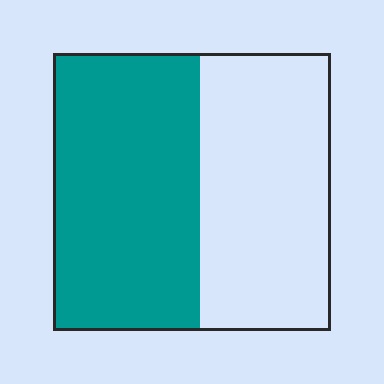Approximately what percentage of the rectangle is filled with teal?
Approximately 55%.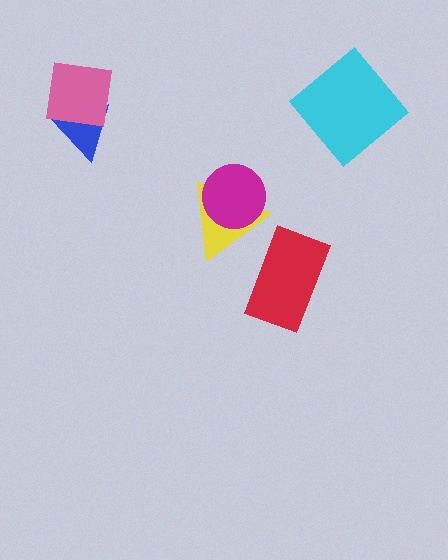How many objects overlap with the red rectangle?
0 objects overlap with the red rectangle.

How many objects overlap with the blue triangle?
1 object overlaps with the blue triangle.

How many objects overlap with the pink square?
1 object overlaps with the pink square.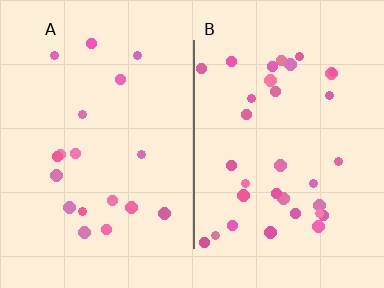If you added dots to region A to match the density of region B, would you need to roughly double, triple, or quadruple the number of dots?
Approximately double.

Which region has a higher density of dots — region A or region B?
B (the right).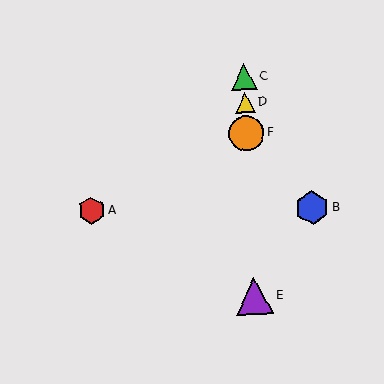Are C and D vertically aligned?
Yes, both are at x≈244.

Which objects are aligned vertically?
Objects C, D, E, F are aligned vertically.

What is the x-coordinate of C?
Object C is at x≈244.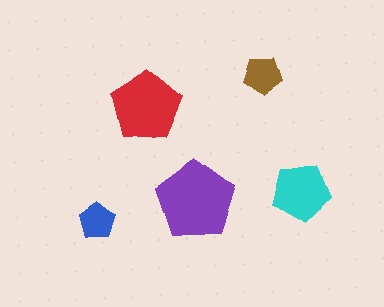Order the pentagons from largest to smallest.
the purple one, the red one, the cyan one, the brown one, the blue one.